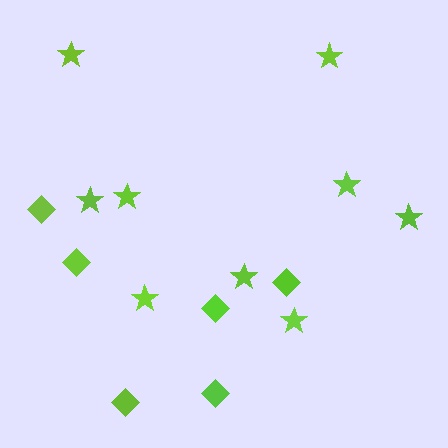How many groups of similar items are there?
There are 2 groups: one group of stars (9) and one group of diamonds (6).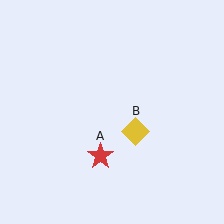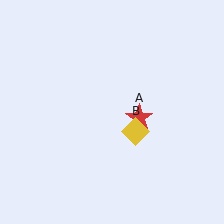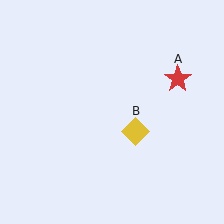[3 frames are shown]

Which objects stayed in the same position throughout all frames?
Yellow diamond (object B) remained stationary.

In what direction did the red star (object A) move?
The red star (object A) moved up and to the right.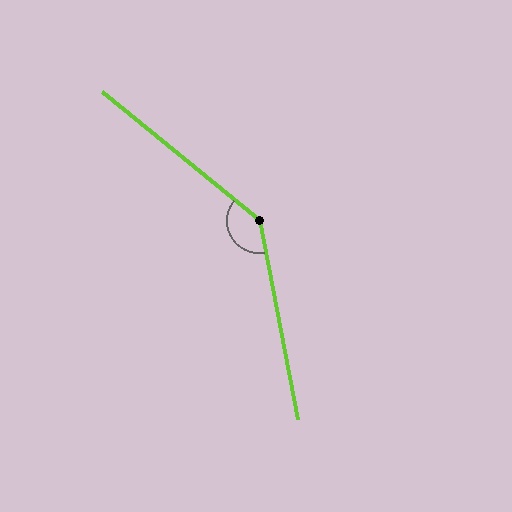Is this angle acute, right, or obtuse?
It is obtuse.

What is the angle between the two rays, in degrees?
Approximately 140 degrees.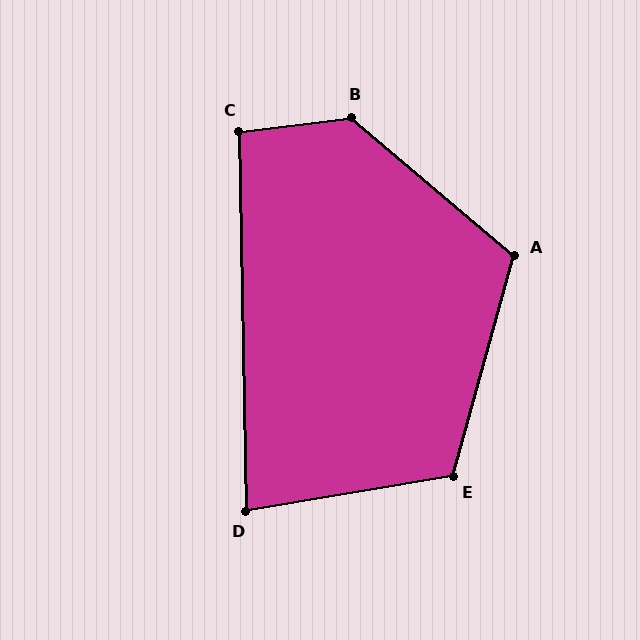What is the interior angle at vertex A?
Approximately 115 degrees (obtuse).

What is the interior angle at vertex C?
Approximately 96 degrees (obtuse).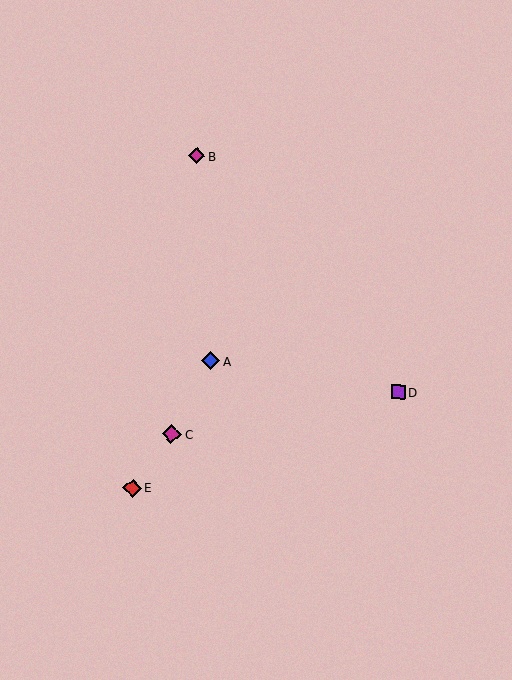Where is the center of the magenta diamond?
The center of the magenta diamond is at (197, 156).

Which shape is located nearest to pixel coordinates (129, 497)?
The red diamond (labeled E) at (132, 488) is nearest to that location.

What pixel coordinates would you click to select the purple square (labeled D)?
Click at (398, 392) to select the purple square D.